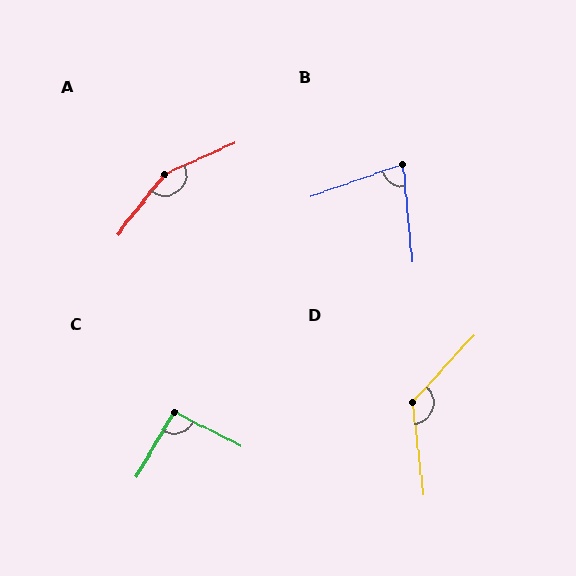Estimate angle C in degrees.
Approximately 93 degrees.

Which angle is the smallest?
B, at approximately 76 degrees.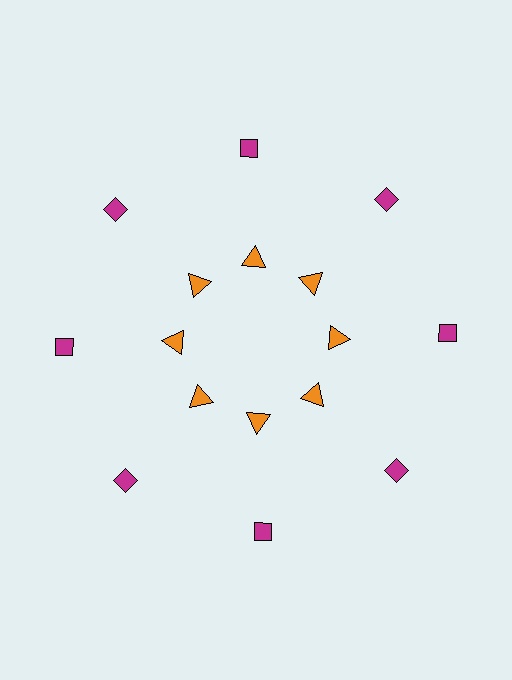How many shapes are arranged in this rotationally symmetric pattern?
There are 16 shapes, arranged in 8 groups of 2.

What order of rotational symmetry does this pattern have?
This pattern has 8-fold rotational symmetry.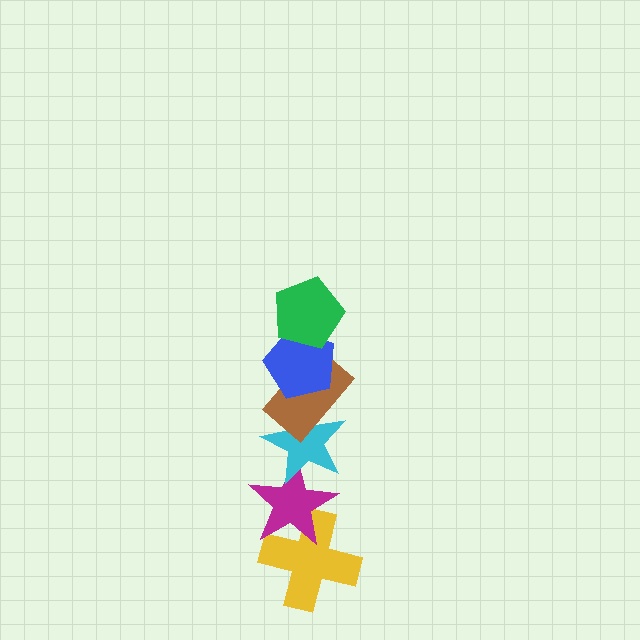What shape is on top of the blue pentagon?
The green pentagon is on top of the blue pentagon.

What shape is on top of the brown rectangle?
The blue pentagon is on top of the brown rectangle.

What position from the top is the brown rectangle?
The brown rectangle is 3rd from the top.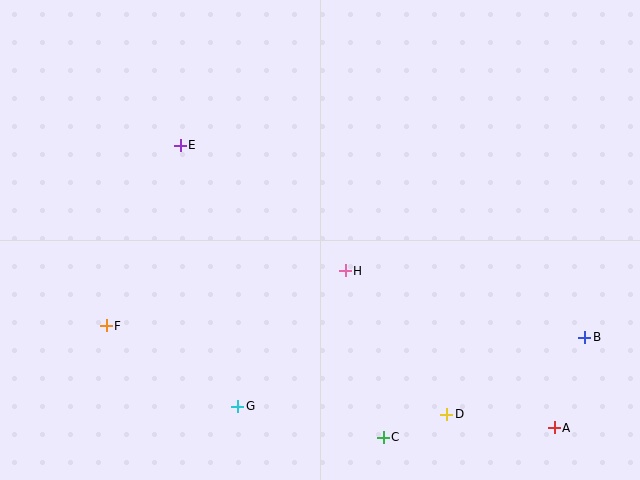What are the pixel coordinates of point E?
Point E is at (180, 145).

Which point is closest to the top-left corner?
Point E is closest to the top-left corner.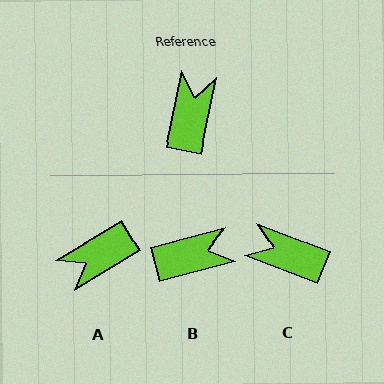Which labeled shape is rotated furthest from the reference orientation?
A, about 133 degrees away.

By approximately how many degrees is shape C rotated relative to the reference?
Approximately 81 degrees counter-clockwise.